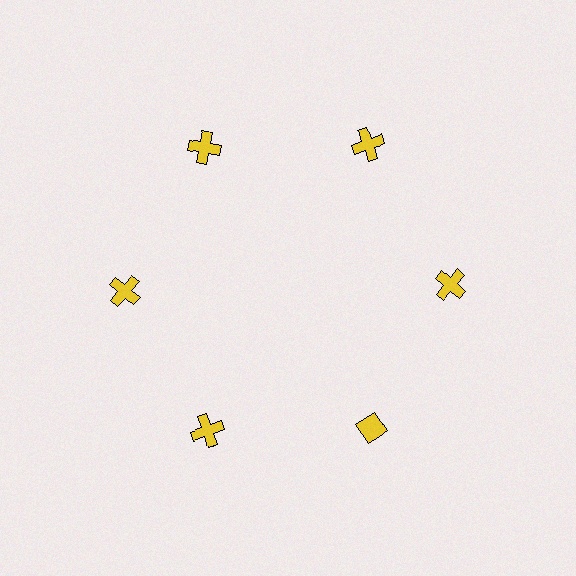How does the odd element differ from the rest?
It has a different shape: diamond instead of cross.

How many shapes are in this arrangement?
There are 6 shapes arranged in a ring pattern.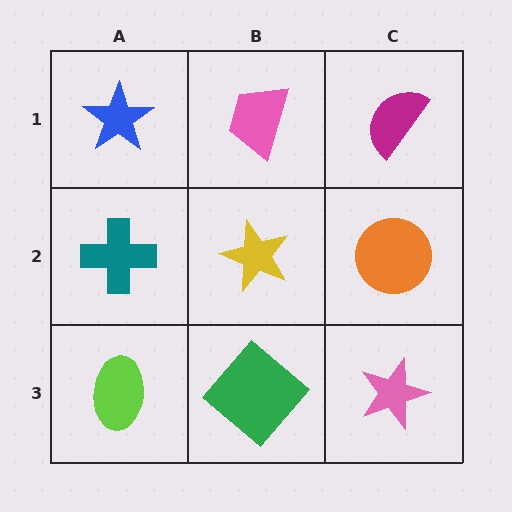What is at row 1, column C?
A magenta semicircle.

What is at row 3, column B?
A green diamond.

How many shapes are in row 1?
3 shapes.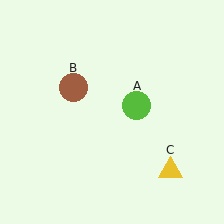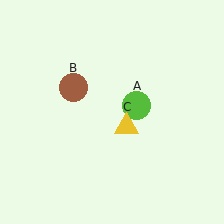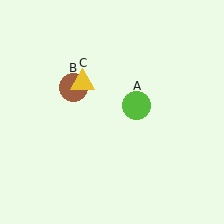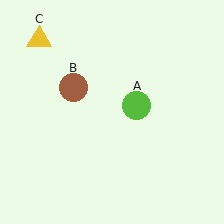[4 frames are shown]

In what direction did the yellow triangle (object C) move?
The yellow triangle (object C) moved up and to the left.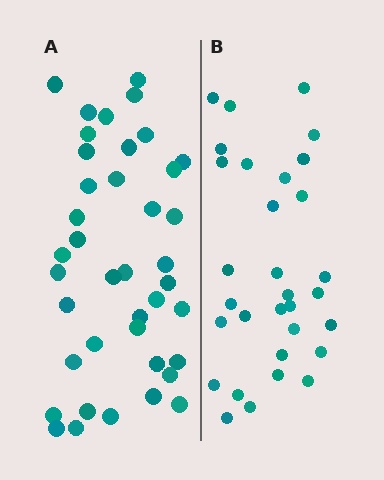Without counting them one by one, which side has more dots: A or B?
Region A (the left region) has more dots.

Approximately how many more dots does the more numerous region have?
Region A has roughly 8 or so more dots than region B.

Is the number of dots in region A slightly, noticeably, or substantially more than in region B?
Region A has noticeably more, but not dramatically so. The ratio is roughly 1.3 to 1.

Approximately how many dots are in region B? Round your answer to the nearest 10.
About 30 dots. (The exact count is 31, which rounds to 30.)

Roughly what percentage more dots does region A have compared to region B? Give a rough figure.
About 30% more.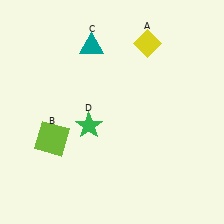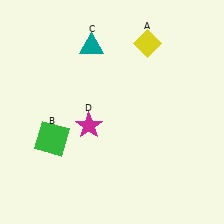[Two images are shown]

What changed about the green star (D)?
In Image 1, D is green. In Image 2, it changed to magenta.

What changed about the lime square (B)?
In Image 1, B is lime. In Image 2, it changed to green.